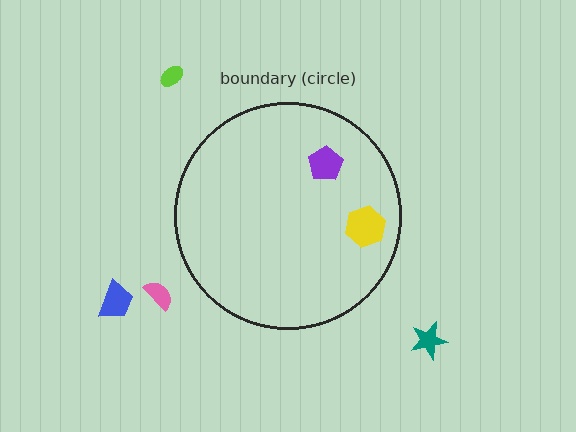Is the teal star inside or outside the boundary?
Outside.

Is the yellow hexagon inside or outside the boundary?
Inside.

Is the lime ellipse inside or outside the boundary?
Outside.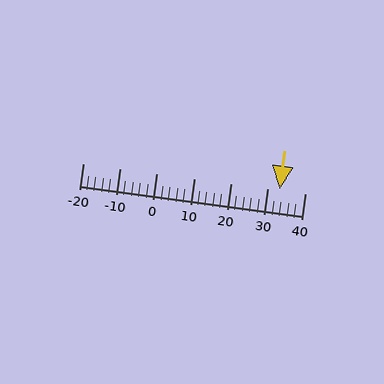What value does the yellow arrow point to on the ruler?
The yellow arrow points to approximately 33.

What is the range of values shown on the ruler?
The ruler shows values from -20 to 40.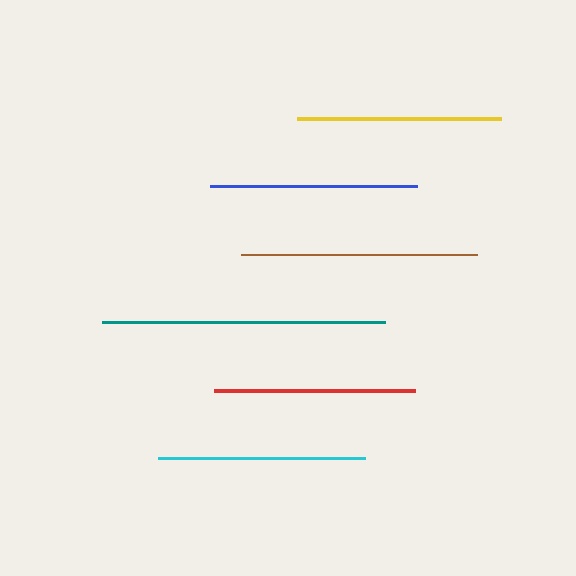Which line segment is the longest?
The teal line is the longest at approximately 283 pixels.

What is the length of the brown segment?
The brown segment is approximately 235 pixels long.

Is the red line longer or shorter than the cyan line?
The cyan line is longer than the red line.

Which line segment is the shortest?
The red line is the shortest at approximately 201 pixels.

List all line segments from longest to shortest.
From longest to shortest: teal, brown, cyan, blue, yellow, red.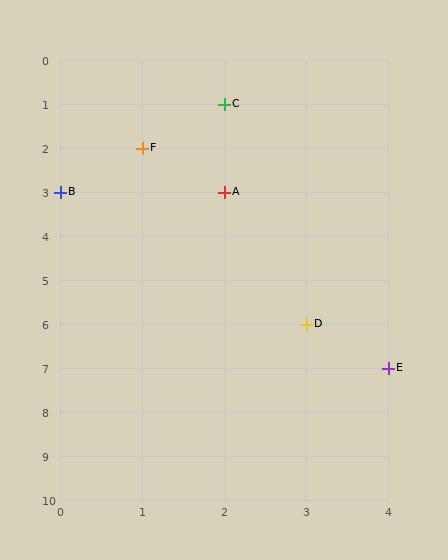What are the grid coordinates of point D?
Point D is at grid coordinates (3, 6).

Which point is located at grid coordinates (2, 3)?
Point A is at (2, 3).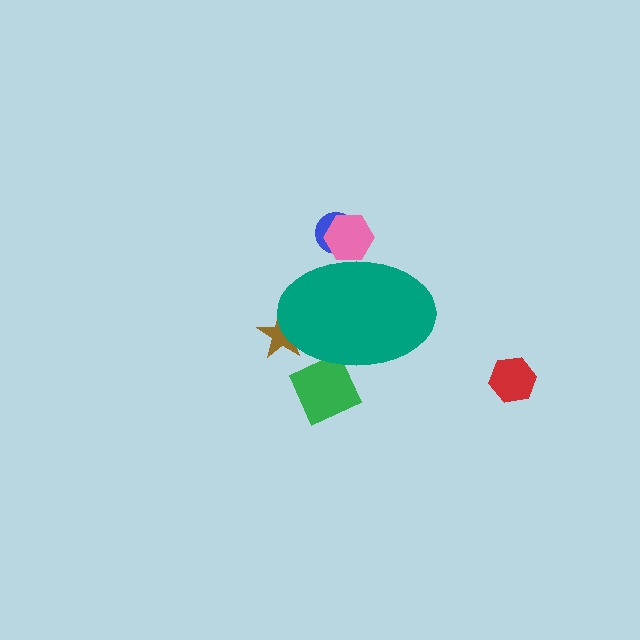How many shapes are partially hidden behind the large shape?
4 shapes are partially hidden.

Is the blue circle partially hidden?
Yes, the blue circle is partially hidden behind the teal ellipse.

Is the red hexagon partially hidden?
No, the red hexagon is fully visible.